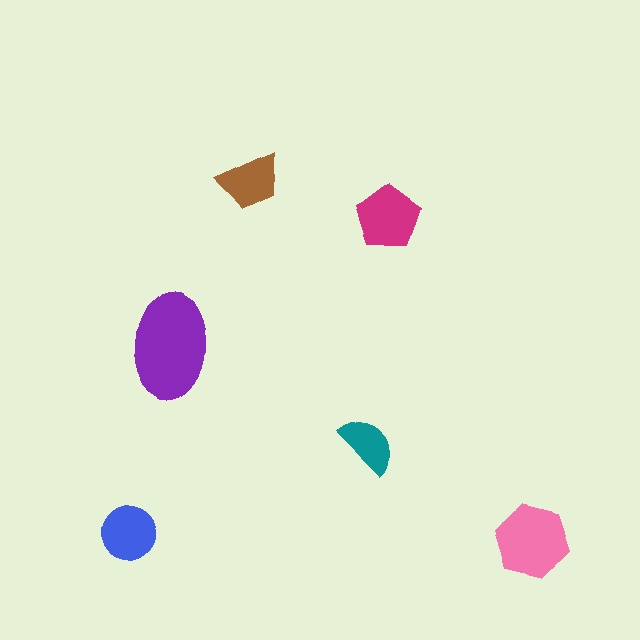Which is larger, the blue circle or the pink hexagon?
The pink hexagon.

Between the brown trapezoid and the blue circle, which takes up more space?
The blue circle.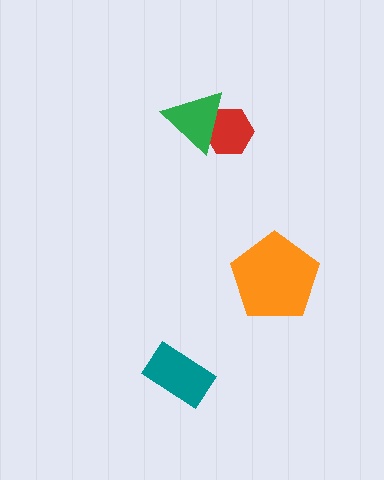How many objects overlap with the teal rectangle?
0 objects overlap with the teal rectangle.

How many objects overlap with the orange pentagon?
0 objects overlap with the orange pentagon.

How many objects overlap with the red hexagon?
1 object overlaps with the red hexagon.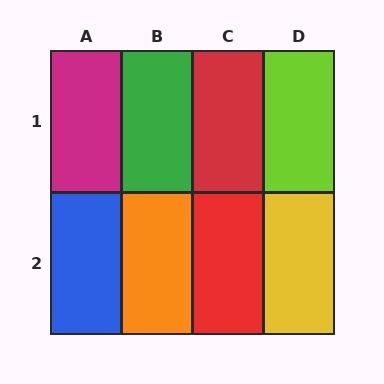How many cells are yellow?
1 cell is yellow.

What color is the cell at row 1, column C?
Red.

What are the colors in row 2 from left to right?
Blue, orange, red, yellow.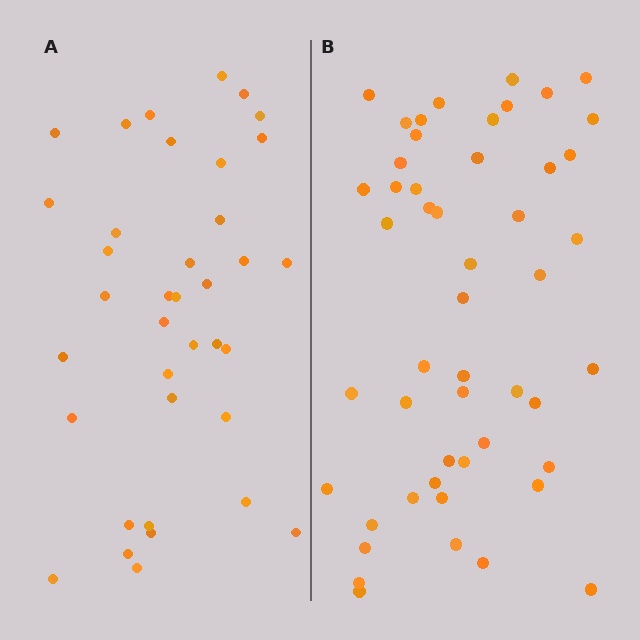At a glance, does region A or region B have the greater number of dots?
Region B (the right region) has more dots.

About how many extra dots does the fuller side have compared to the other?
Region B has approximately 15 more dots than region A.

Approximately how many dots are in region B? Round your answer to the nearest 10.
About 50 dots.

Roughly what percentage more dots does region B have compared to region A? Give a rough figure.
About 35% more.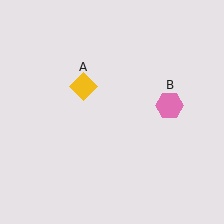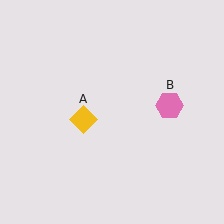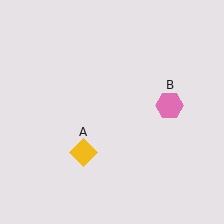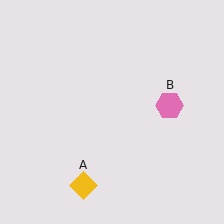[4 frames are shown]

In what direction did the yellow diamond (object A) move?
The yellow diamond (object A) moved down.